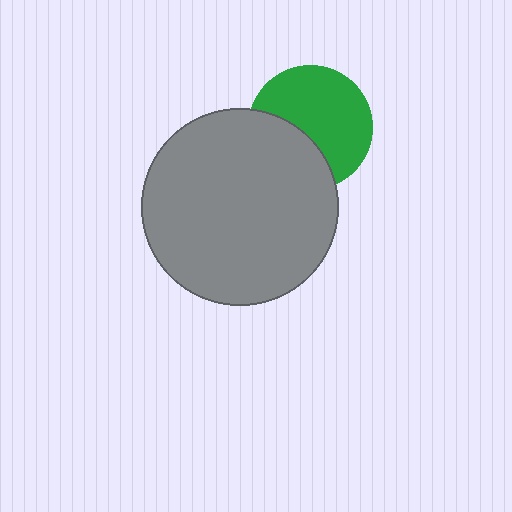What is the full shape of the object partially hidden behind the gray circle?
The partially hidden object is a green circle.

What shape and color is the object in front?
The object in front is a gray circle.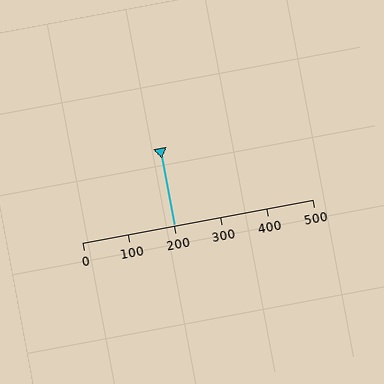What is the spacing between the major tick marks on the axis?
The major ticks are spaced 100 apart.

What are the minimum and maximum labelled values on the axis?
The axis runs from 0 to 500.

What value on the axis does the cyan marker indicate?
The marker indicates approximately 200.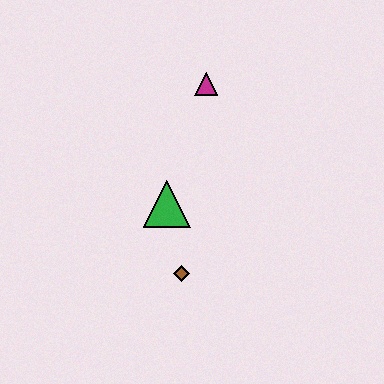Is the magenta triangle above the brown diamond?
Yes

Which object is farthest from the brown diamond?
The magenta triangle is farthest from the brown diamond.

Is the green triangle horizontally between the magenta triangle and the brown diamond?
No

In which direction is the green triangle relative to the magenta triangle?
The green triangle is below the magenta triangle.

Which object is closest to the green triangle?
The brown diamond is closest to the green triangle.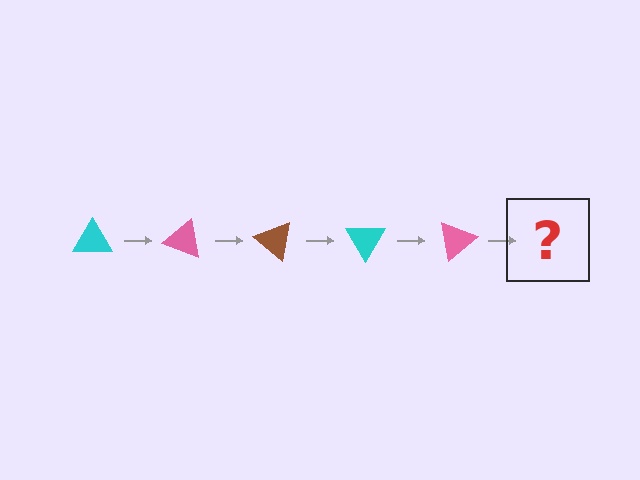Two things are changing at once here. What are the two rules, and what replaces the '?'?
The two rules are that it rotates 20 degrees each step and the color cycles through cyan, pink, and brown. The '?' should be a brown triangle, rotated 100 degrees from the start.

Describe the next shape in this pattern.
It should be a brown triangle, rotated 100 degrees from the start.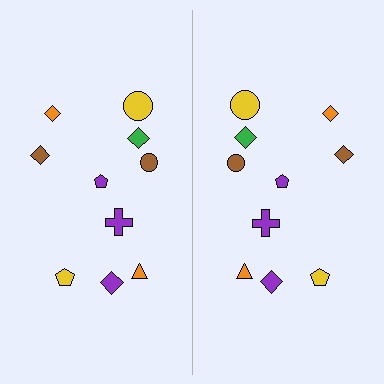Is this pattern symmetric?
Yes, this pattern has bilateral (reflection) symmetry.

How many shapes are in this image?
There are 20 shapes in this image.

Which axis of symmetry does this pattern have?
The pattern has a vertical axis of symmetry running through the center of the image.